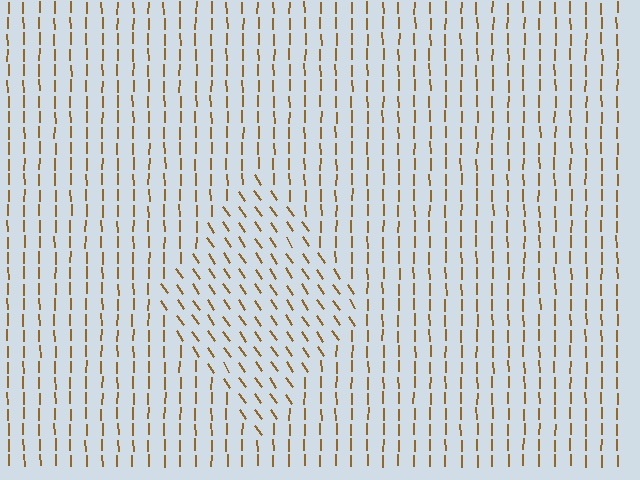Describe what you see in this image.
The image is filled with small brown line segments. A diamond region in the image has lines oriented differently from the surrounding lines, creating a visible texture boundary.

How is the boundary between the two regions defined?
The boundary is defined purely by a change in line orientation (approximately 34 degrees difference). All lines are the same color and thickness.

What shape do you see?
I see a diamond.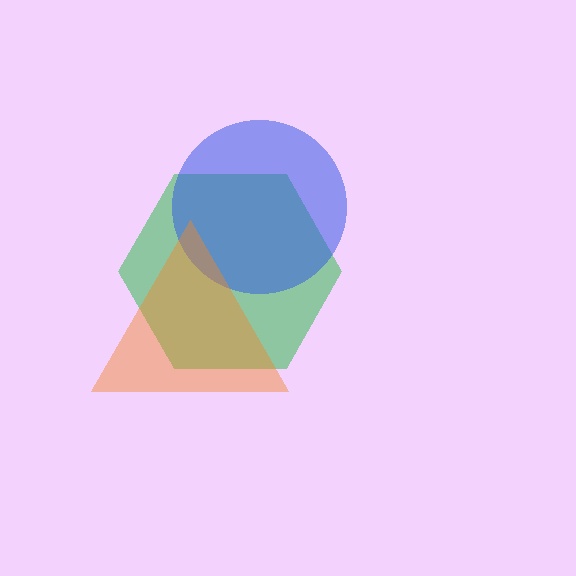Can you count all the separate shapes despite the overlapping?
Yes, there are 3 separate shapes.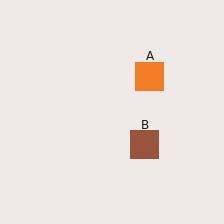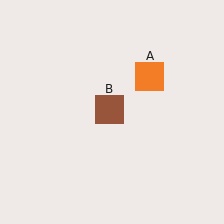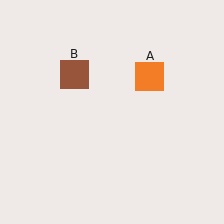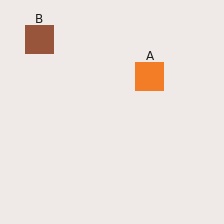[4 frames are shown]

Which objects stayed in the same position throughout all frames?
Orange square (object A) remained stationary.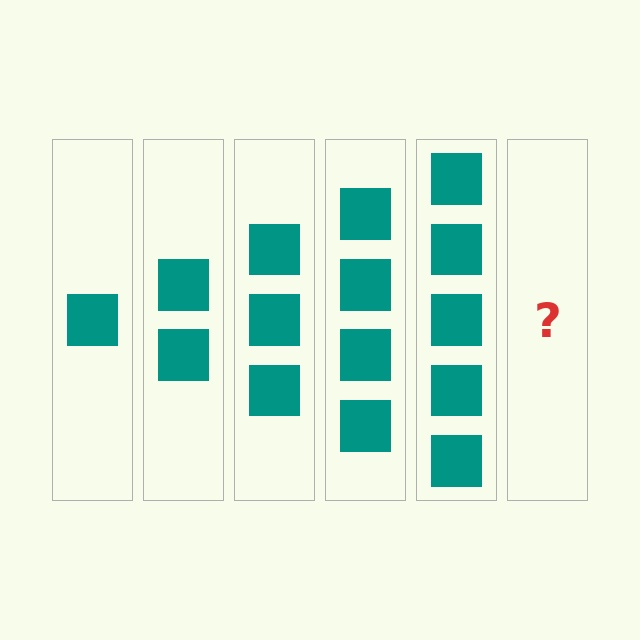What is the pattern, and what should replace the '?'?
The pattern is that each step adds one more square. The '?' should be 6 squares.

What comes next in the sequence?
The next element should be 6 squares.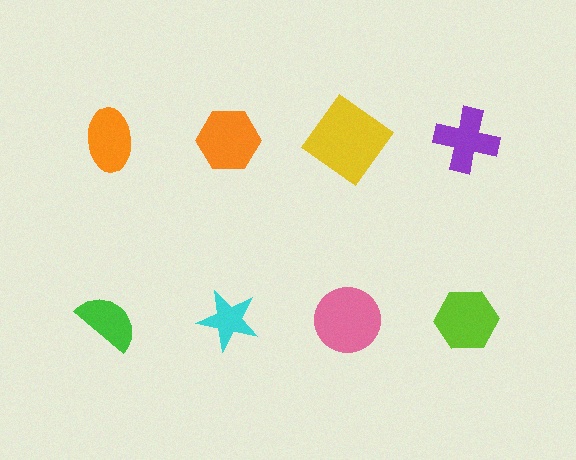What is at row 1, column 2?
An orange hexagon.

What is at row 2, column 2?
A cyan star.